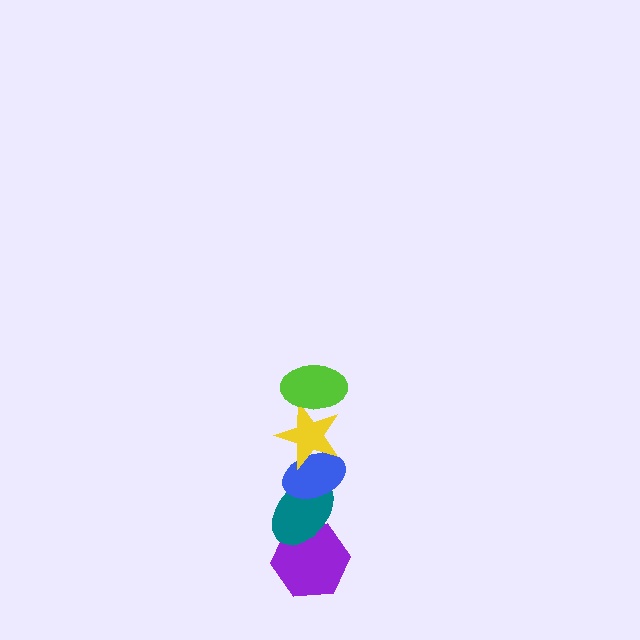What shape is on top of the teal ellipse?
The blue ellipse is on top of the teal ellipse.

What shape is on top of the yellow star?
The lime ellipse is on top of the yellow star.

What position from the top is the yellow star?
The yellow star is 2nd from the top.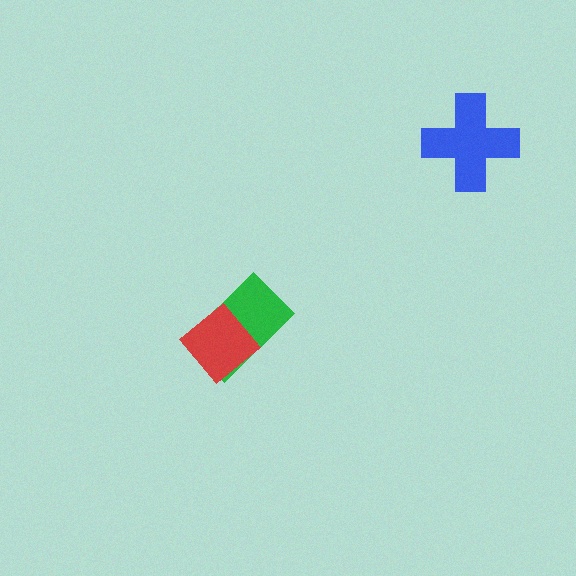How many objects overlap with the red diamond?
1 object overlaps with the red diamond.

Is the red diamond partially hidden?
No, no other shape covers it.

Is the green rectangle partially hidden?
Yes, it is partially covered by another shape.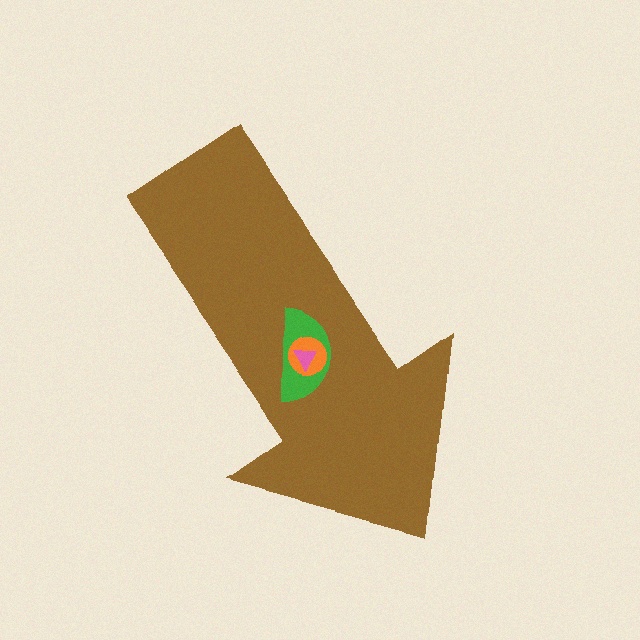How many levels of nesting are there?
4.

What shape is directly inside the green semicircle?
The orange circle.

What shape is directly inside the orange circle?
The pink triangle.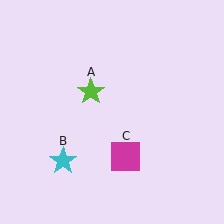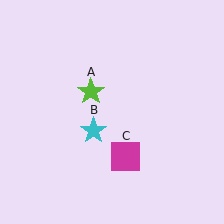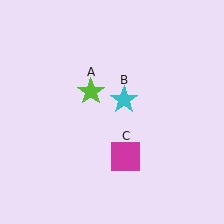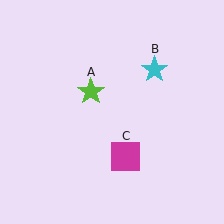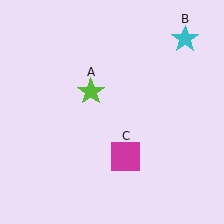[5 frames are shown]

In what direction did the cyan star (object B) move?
The cyan star (object B) moved up and to the right.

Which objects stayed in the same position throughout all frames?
Lime star (object A) and magenta square (object C) remained stationary.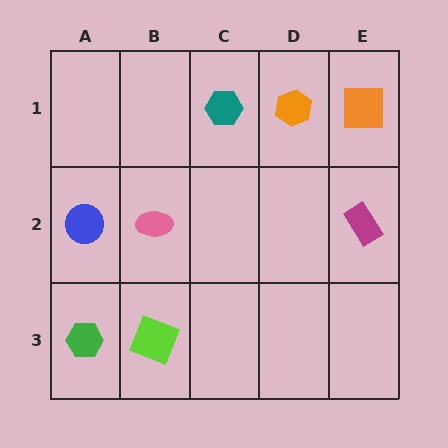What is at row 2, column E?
A magenta rectangle.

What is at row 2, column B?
A pink ellipse.